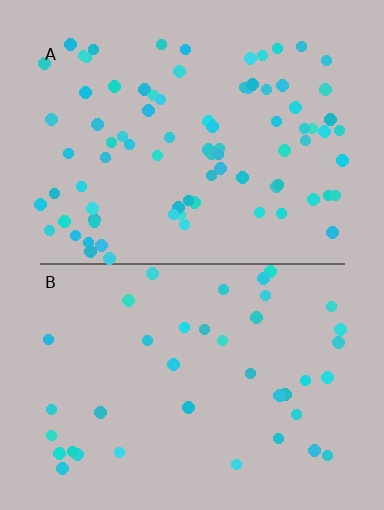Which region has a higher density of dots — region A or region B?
A (the top).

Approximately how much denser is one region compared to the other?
Approximately 2.1× — region A over region B.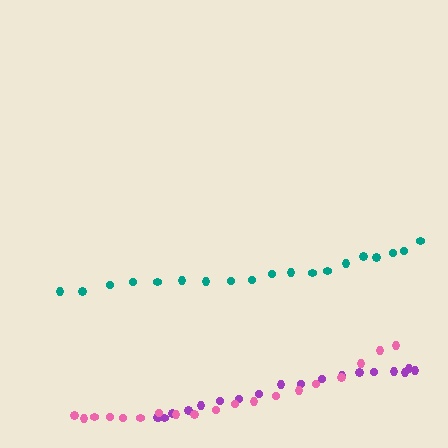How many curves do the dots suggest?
There are 3 distinct paths.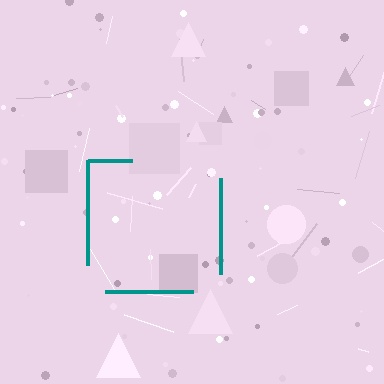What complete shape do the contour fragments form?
The contour fragments form a square.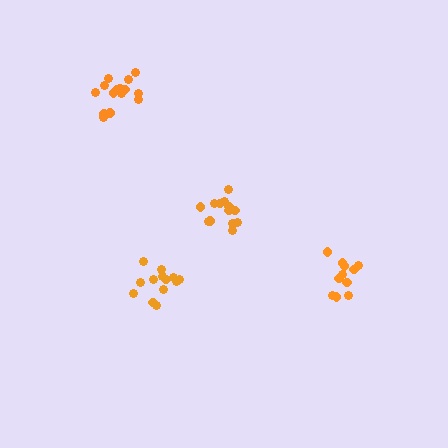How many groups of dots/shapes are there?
There are 4 groups.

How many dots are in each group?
Group 1: 11 dots, Group 2: 13 dots, Group 3: 13 dots, Group 4: 15 dots (52 total).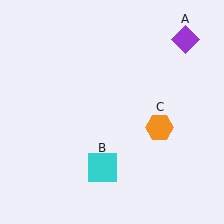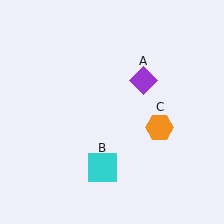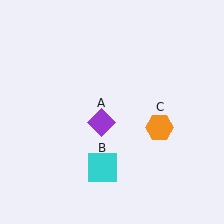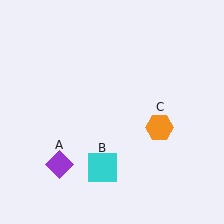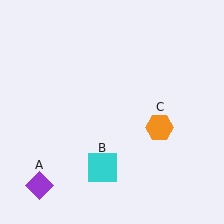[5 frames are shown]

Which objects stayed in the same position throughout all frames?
Cyan square (object B) and orange hexagon (object C) remained stationary.